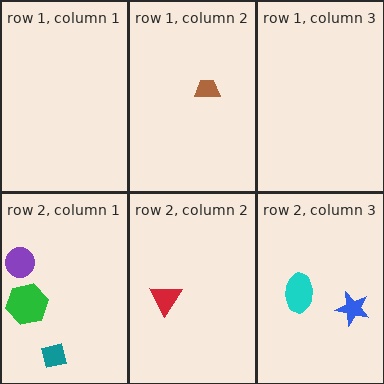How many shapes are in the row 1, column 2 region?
1.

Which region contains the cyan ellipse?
The row 2, column 3 region.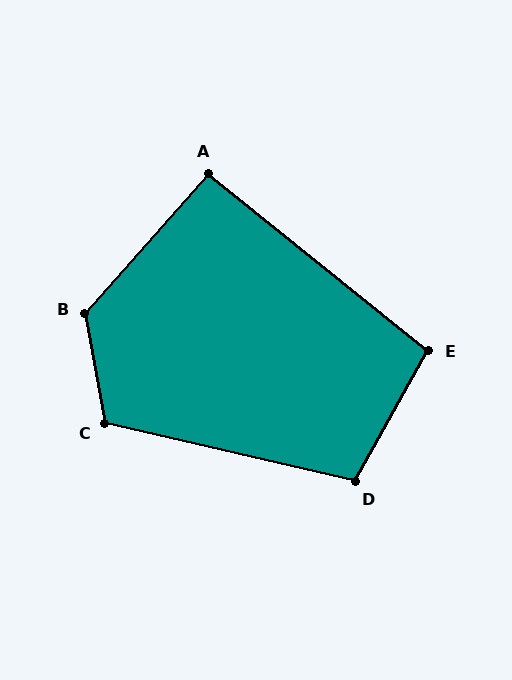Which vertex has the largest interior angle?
B, at approximately 129 degrees.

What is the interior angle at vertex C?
Approximately 113 degrees (obtuse).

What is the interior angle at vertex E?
Approximately 100 degrees (obtuse).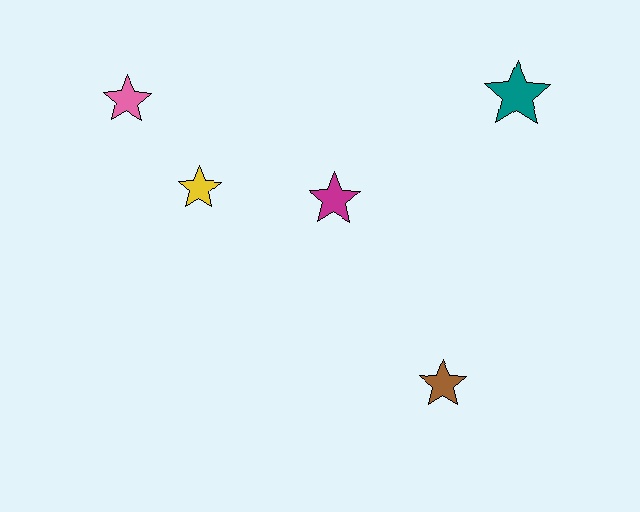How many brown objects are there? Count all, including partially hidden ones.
There is 1 brown object.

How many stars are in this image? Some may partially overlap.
There are 5 stars.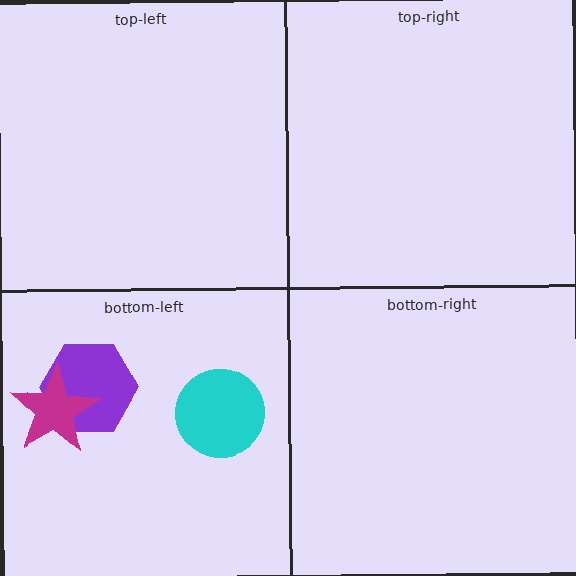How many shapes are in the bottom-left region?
3.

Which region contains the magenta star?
The bottom-left region.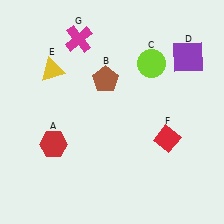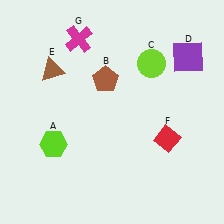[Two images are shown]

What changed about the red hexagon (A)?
In Image 1, A is red. In Image 2, it changed to lime.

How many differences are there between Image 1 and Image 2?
There are 2 differences between the two images.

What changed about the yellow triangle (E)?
In Image 1, E is yellow. In Image 2, it changed to brown.